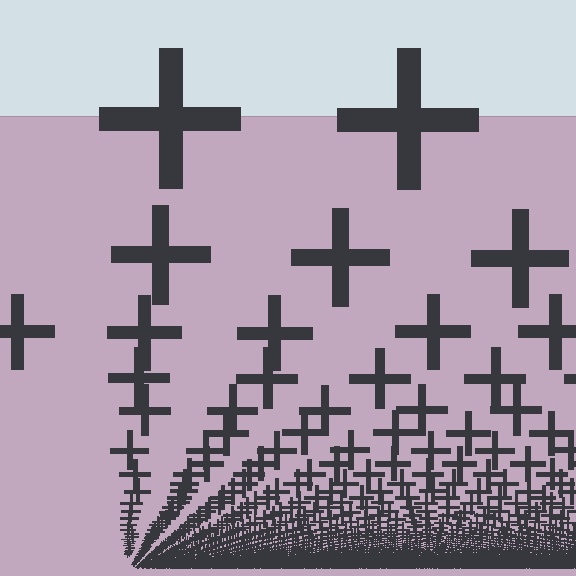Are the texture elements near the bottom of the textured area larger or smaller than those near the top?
Smaller. The gradient is inverted — elements near the bottom are smaller and denser.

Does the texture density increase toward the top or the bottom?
Density increases toward the bottom.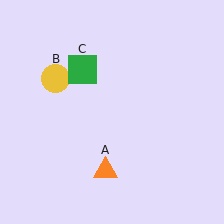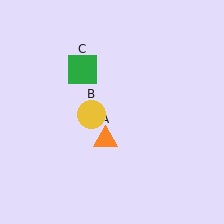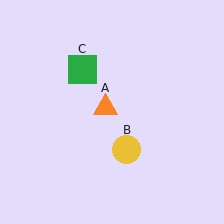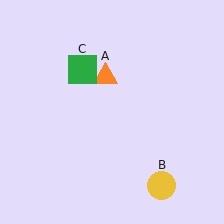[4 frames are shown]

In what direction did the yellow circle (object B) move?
The yellow circle (object B) moved down and to the right.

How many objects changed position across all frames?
2 objects changed position: orange triangle (object A), yellow circle (object B).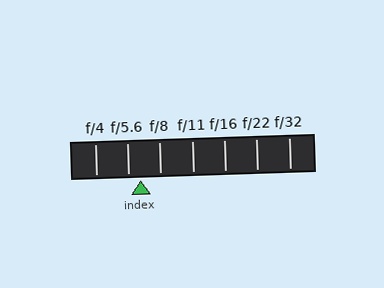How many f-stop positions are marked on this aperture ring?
There are 7 f-stop positions marked.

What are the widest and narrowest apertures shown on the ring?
The widest aperture shown is f/4 and the narrowest is f/32.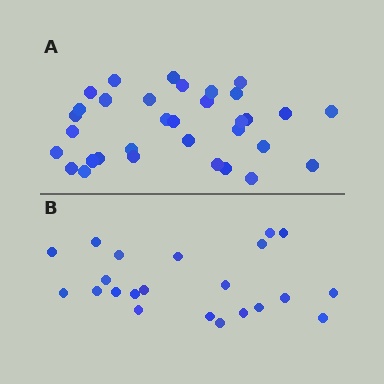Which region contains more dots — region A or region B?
Region A (the top region) has more dots.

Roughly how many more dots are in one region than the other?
Region A has roughly 12 or so more dots than region B.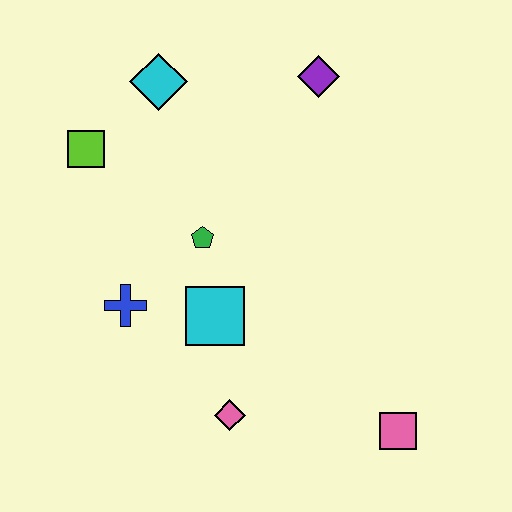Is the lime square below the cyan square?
No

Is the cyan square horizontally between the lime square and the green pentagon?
No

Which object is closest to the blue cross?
The cyan square is closest to the blue cross.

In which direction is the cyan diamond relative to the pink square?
The cyan diamond is above the pink square.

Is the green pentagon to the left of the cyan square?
Yes